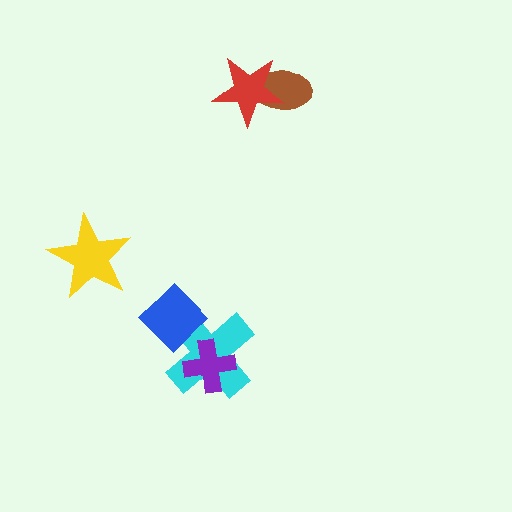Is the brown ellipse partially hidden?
Yes, it is partially covered by another shape.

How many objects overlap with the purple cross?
1 object overlaps with the purple cross.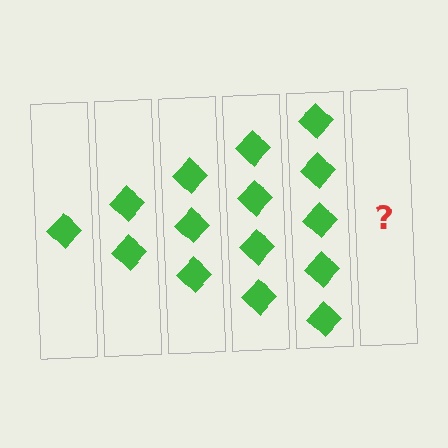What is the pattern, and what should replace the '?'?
The pattern is that each step adds one more diamond. The '?' should be 6 diamonds.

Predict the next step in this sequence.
The next step is 6 diamonds.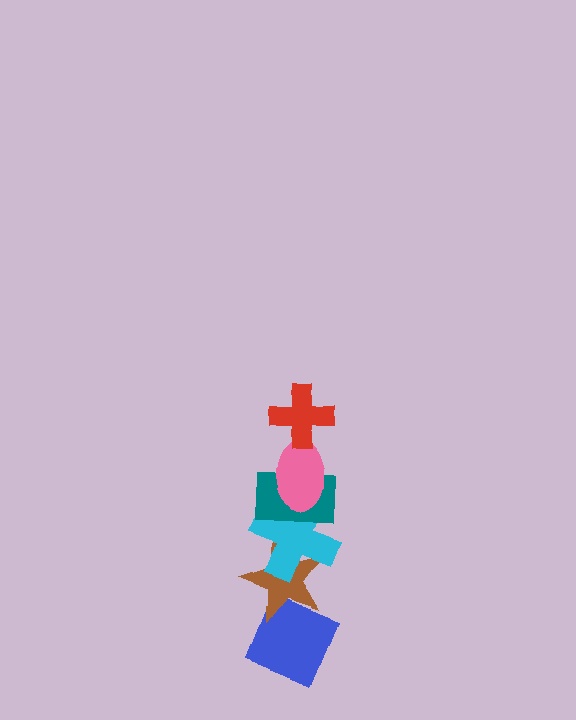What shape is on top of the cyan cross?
The teal rectangle is on top of the cyan cross.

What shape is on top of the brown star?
The cyan cross is on top of the brown star.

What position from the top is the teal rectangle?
The teal rectangle is 3rd from the top.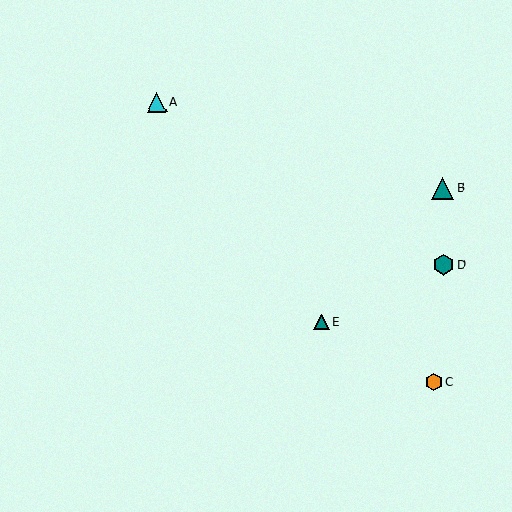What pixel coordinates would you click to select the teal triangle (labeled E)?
Click at (322, 322) to select the teal triangle E.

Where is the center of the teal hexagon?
The center of the teal hexagon is at (444, 265).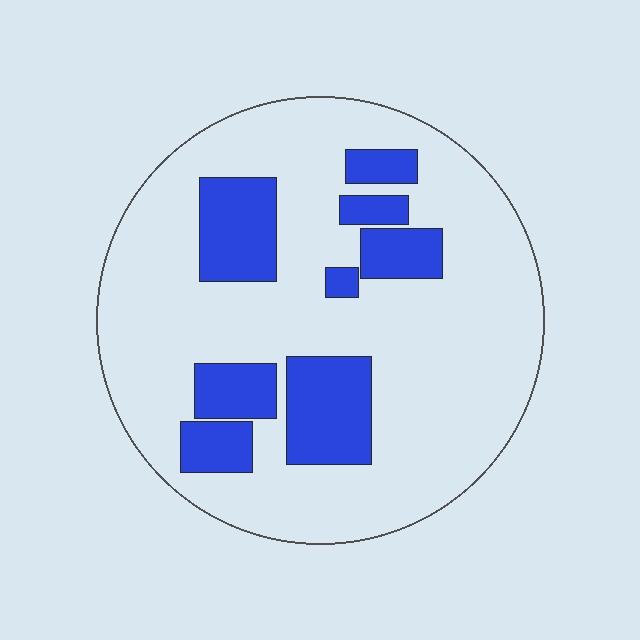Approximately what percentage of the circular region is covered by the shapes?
Approximately 25%.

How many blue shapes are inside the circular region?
8.